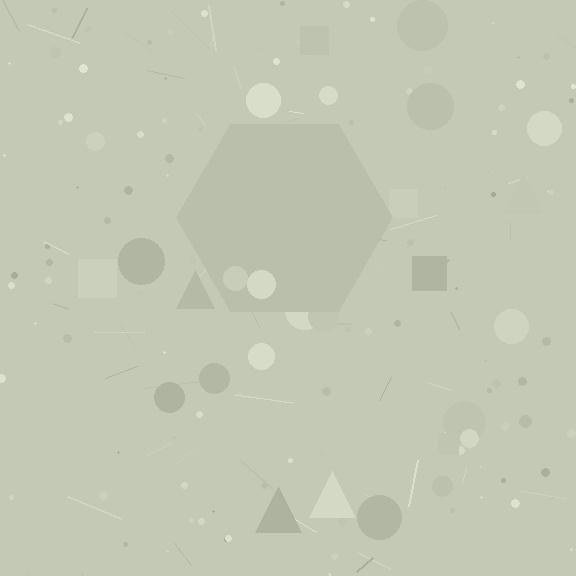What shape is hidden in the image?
A hexagon is hidden in the image.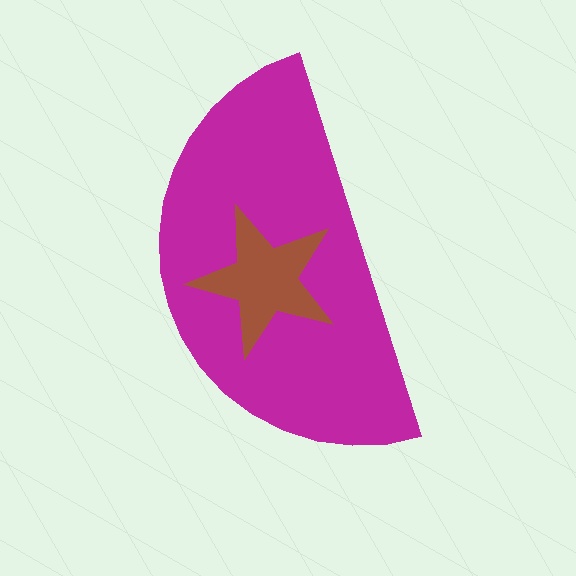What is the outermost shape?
The magenta semicircle.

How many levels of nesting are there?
2.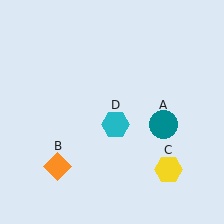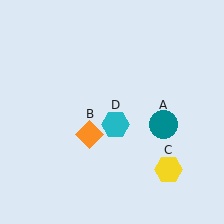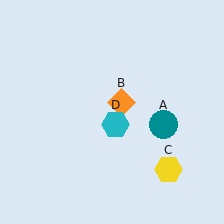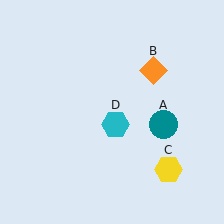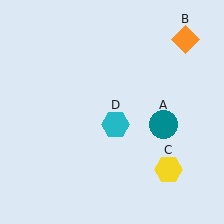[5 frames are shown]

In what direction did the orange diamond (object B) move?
The orange diamond (object B) moved up and to the right.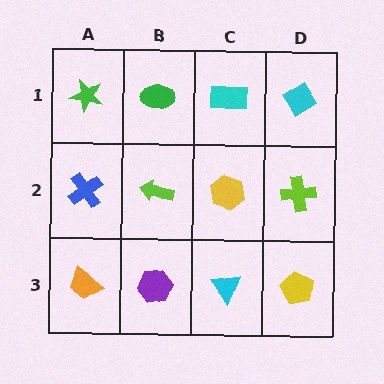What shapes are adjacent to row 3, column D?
A lime cross (row 2, column D), a cyan triangle (row 3, column C).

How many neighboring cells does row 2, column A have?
3.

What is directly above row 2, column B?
A green ellipse.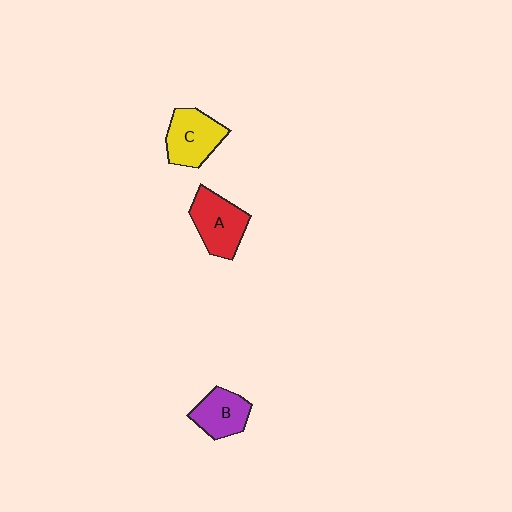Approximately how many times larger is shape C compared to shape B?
Approximately 1.2 times.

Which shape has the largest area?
Shape A (red).